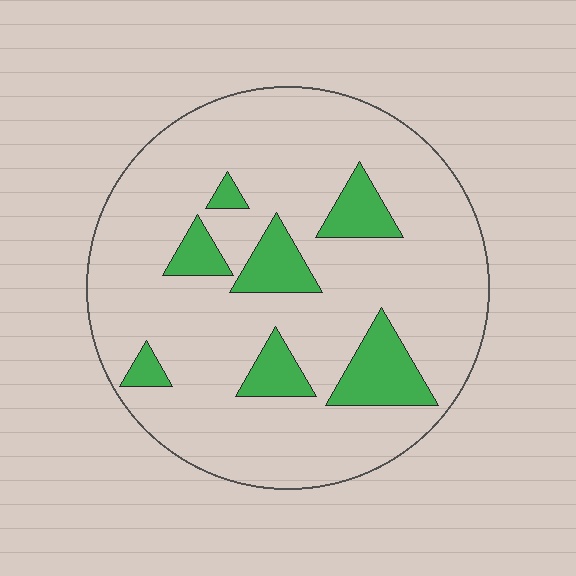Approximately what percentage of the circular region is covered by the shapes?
Approximately 15%.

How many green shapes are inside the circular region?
7.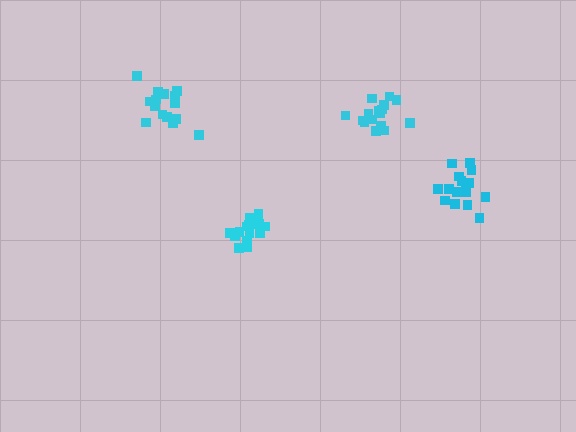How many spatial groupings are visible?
There are 4 spatial groupings.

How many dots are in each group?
Group 1: 17 dots, Group 2: 16 dots, Group 3: 16 dots, Group 4: 17 dots (66 total).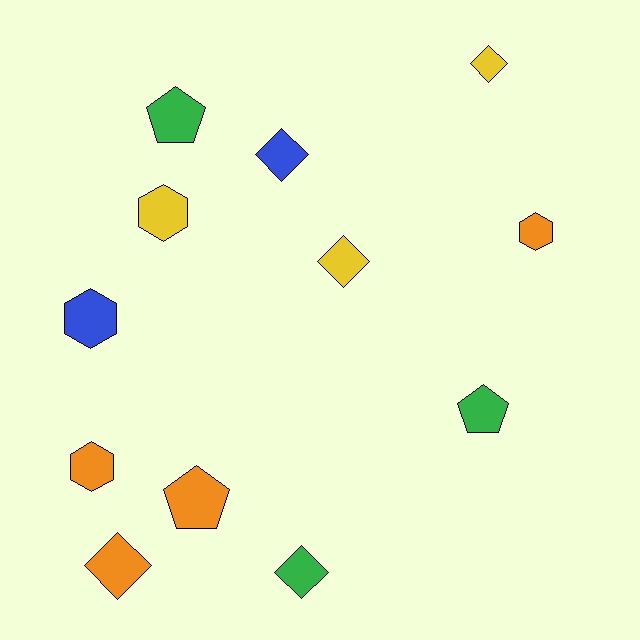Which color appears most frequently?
Orange, with 4 objects.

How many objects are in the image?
There are 12 objects.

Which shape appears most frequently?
Diamond, with 5 objects.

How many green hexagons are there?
There are no green hexagons.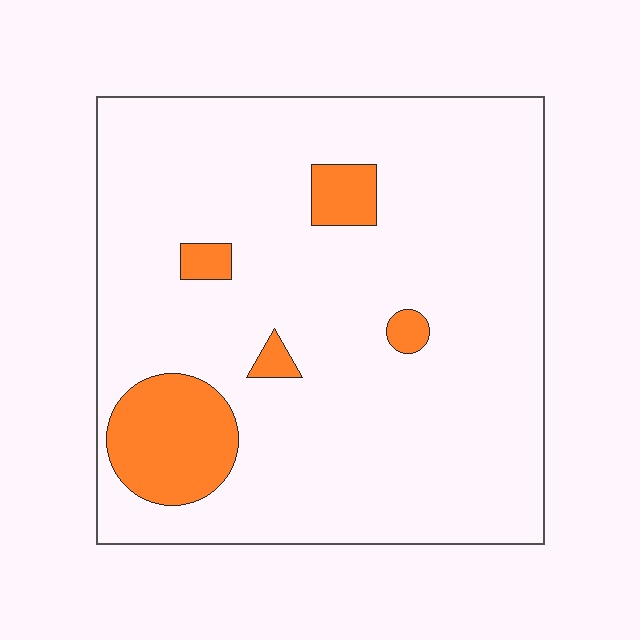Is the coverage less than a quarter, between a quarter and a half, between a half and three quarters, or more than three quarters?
Less than a quarter.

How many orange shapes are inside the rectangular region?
5.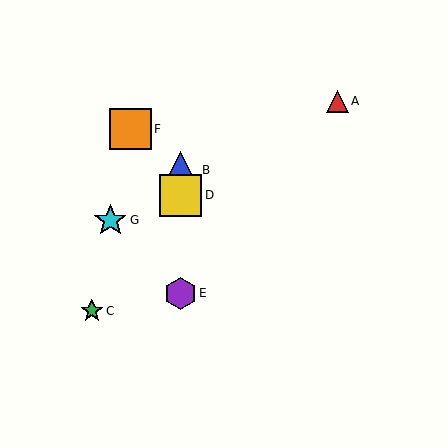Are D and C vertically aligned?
No, D is at x≈181 and C is at x≈92.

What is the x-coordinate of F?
Object F is at x≈131.